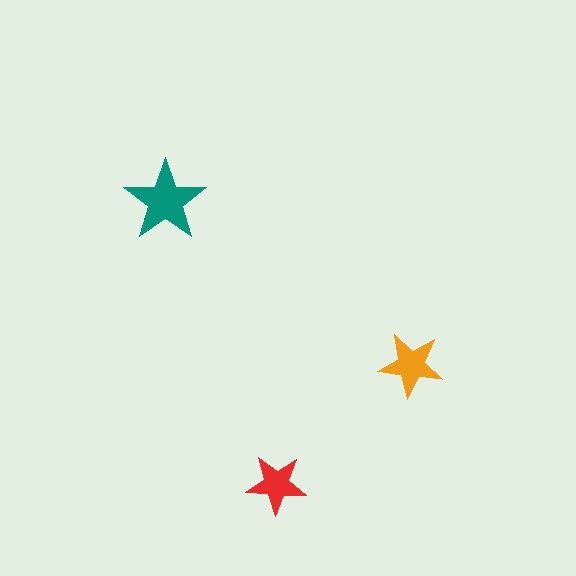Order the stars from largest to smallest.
the teal one, the orange one, the red one.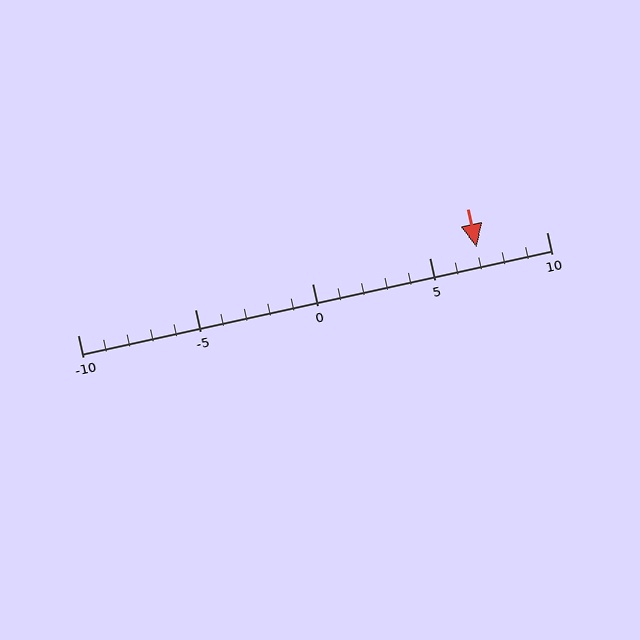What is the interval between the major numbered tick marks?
The major tick marks are spaced 5 units apart.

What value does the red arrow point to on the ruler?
The red arrow points to approximately 7.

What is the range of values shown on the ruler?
The ruler shows values from -10 to 10.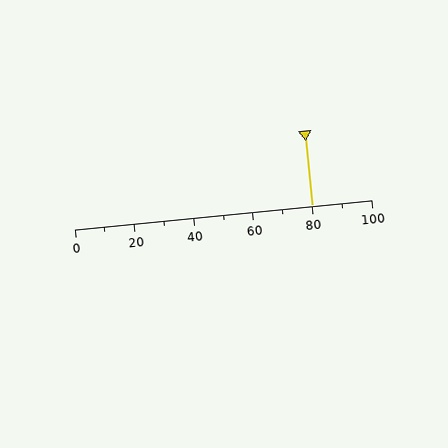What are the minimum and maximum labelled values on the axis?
The axis runs from 0 to 100.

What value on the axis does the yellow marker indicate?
The marker indicates approximately 80.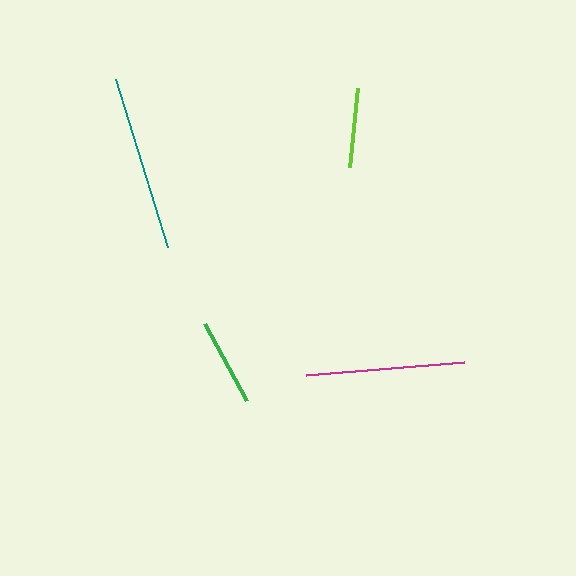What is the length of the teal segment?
The teal segment is approximately 176 pixels long.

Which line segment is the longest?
The teal line is the longest at approximately 176 pixels.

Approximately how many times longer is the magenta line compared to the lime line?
The magenta line is approximately 2.0 times the length of the lime line.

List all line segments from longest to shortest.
From longest to shortest: teal, magenta, green, lime.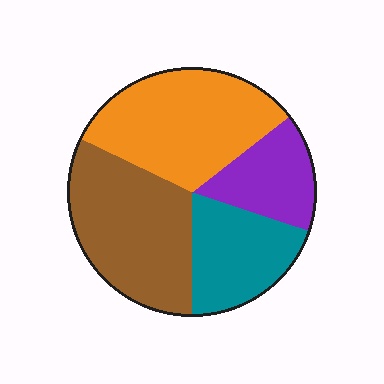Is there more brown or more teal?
Brown.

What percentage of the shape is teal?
Teal takes up between a sixth and a third of the shape.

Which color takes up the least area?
Purple, at roughly 15%.